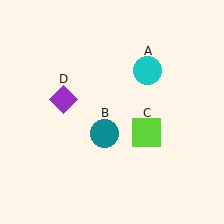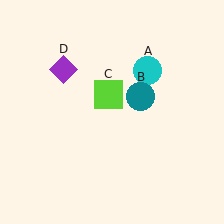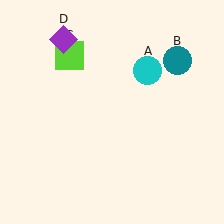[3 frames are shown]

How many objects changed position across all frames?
3 objects changed position: teal circle (object B), lime square (object C), purple diamond (object D).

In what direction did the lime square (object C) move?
The lime square (object C) moved up and to the left.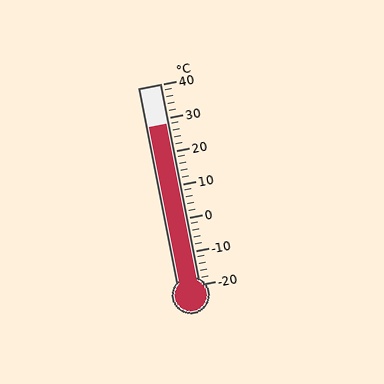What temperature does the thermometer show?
The thermometer shows approximately 28°C.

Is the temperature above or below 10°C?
The temperature is above 10°C.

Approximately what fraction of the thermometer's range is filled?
The thermometer is filled to approximately 80% of its range.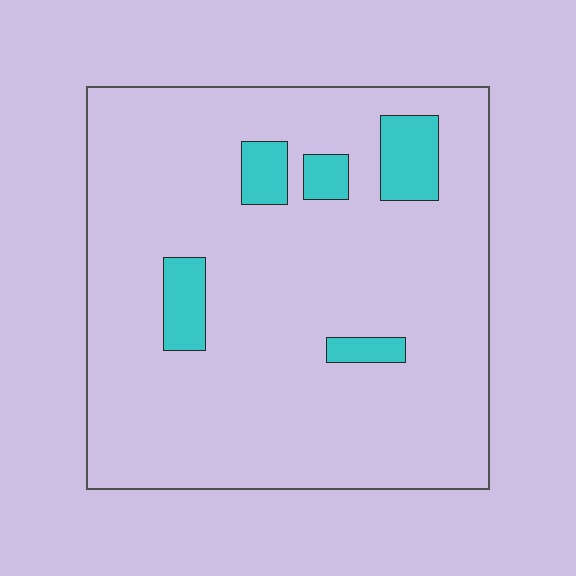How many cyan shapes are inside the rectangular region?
5.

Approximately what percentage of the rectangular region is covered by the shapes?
Approximately 10%.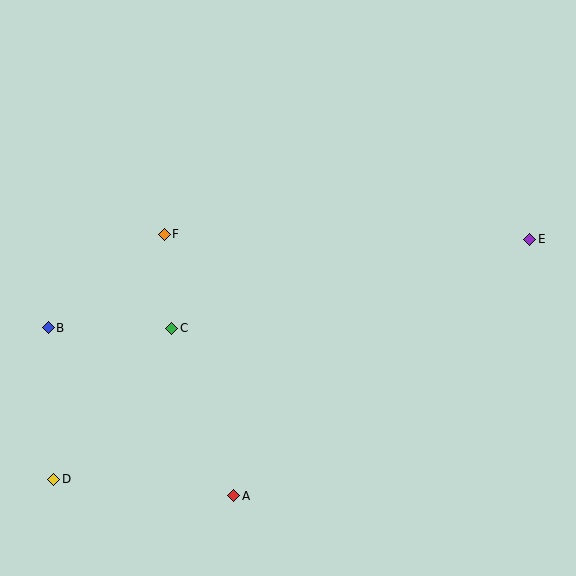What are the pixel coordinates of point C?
Point C is at (172, 328).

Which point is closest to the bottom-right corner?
Point E is closest to the bottom-right corner.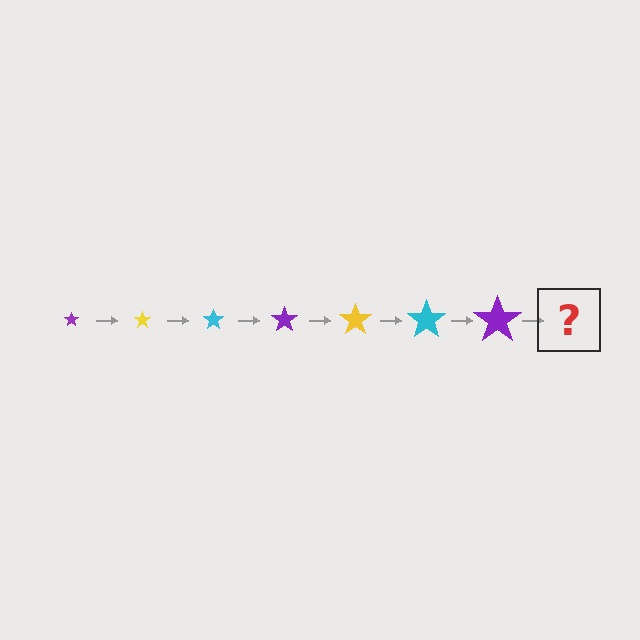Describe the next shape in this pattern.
It should be a yellow star, larger than the previous one.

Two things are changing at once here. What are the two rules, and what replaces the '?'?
The two rules are that the star grows larger each step and the color cycles through purple, yellow, and cyan. The '?' should be a yellow star, larger than the previous one.